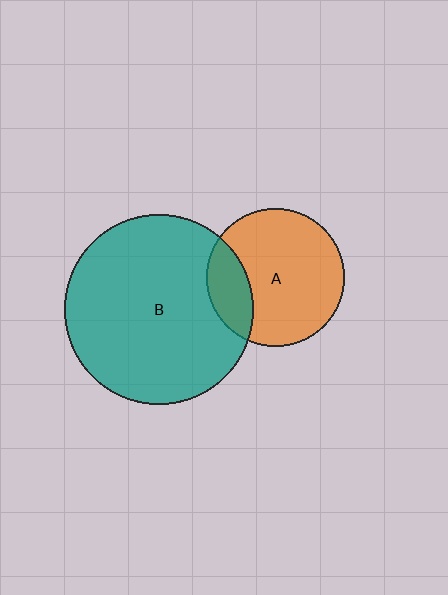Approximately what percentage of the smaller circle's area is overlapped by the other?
Approximately 20%.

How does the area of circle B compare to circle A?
Approximately 1.9 times.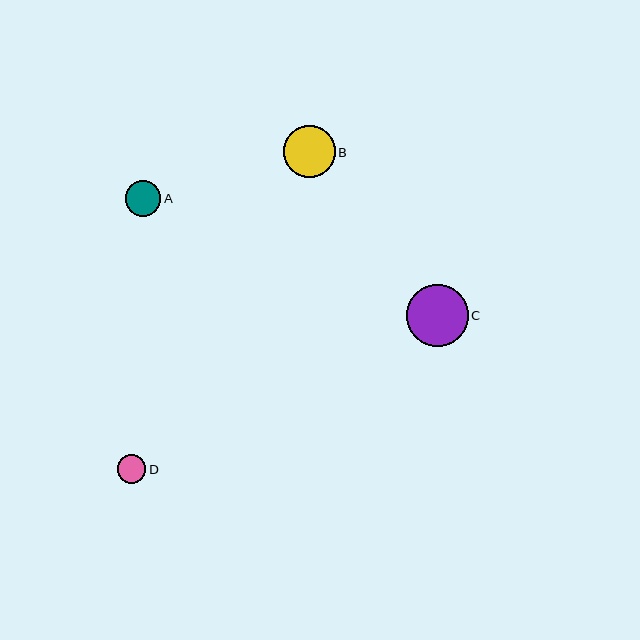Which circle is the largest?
Circle C is the largest with a size of approximately 62 pixels.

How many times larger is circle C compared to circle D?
Circle C is approximately 2.2 times the size of circle D.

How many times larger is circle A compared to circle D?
Circle A is approximately 1.2 times the size of circle D.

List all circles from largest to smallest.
From largest to smallest: C, B, A, D.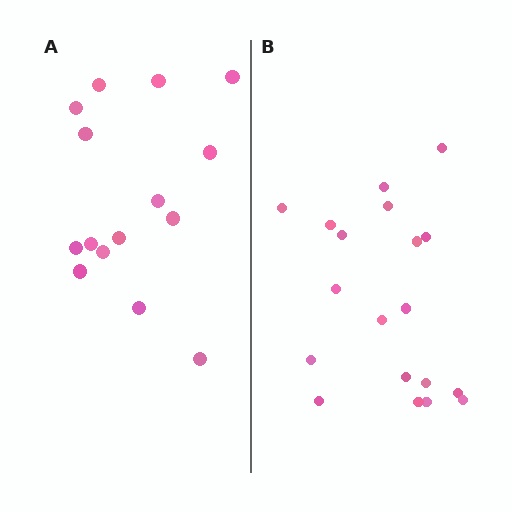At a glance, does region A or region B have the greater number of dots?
Region B (the right region) has more dots.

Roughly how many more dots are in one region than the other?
Region B has about 4 more dots than region A.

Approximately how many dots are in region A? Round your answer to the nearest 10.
About 20 dots. (The exact count is 15, which rounds to 20.)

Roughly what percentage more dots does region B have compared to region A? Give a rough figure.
About 25% more.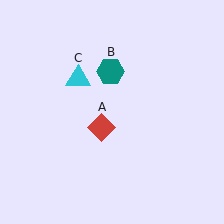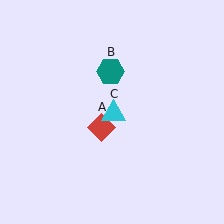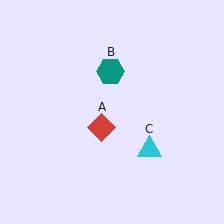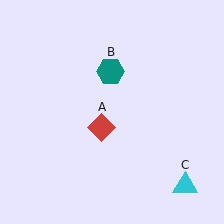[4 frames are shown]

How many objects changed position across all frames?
1 object changed position: cyan triangle (object C).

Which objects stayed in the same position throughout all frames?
Red diamond (object A) and teal hexagon (object B) remained stationary.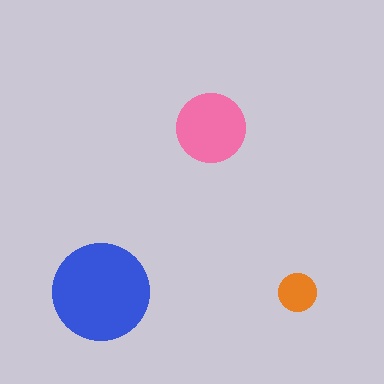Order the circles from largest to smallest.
the blue one, the pink one, the orange one.